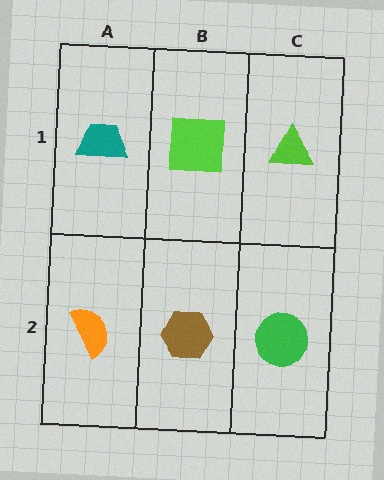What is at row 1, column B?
A lime square.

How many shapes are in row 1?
3 shapes.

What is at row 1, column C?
A lime triangle.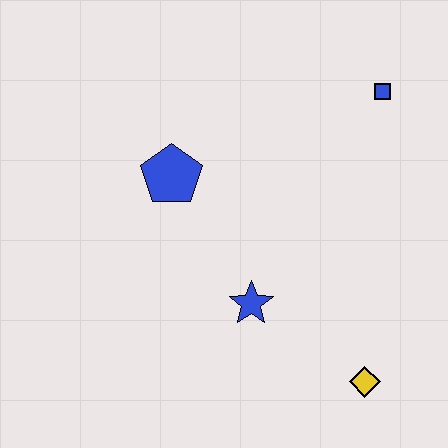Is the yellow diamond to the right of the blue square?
No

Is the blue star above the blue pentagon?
No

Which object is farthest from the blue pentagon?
The yellow diamond is farthest from the blue pentagon.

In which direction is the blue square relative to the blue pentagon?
The blue square is to the right of the blue pentagon.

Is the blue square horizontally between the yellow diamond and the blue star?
No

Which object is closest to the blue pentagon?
The blue star is closest to the blue pentagon.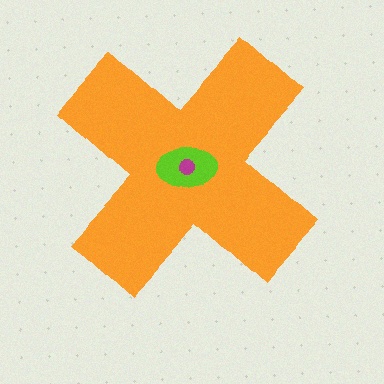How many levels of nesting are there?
3.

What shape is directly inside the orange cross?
The lime ellipse.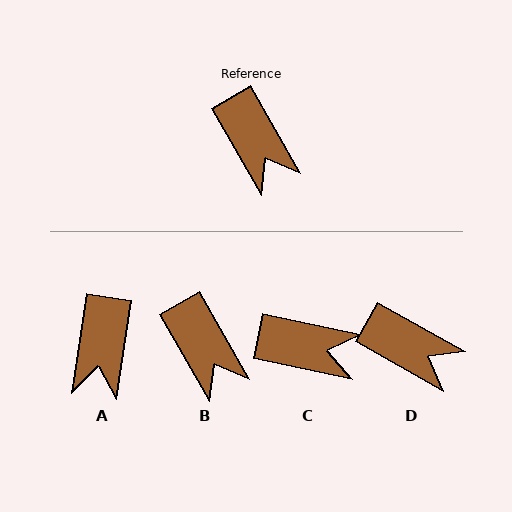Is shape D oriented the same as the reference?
No, it is off by about 31 degrees.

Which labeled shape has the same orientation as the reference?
B.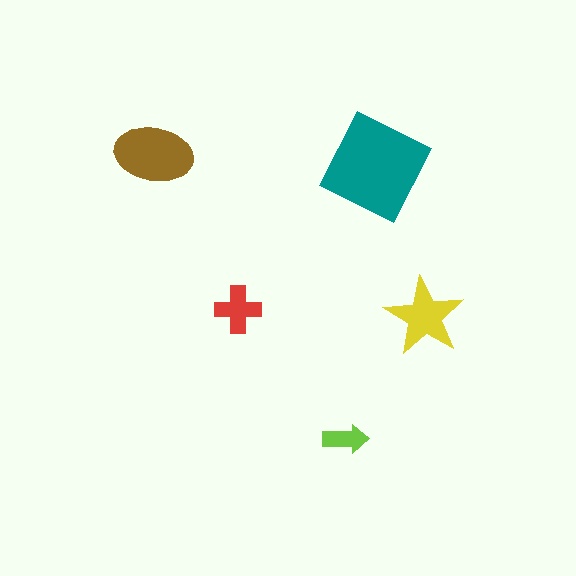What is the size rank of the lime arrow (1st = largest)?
5th.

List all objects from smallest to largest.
The lime arrow, the red cross, the yellow star, the brown ellipse, the teal diamond.